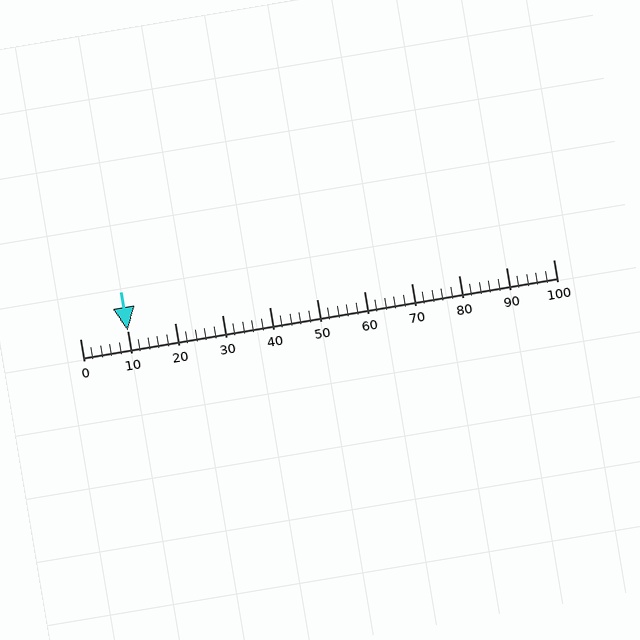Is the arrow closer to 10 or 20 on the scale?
The arrow is closer to 10.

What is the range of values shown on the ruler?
The ruler shows values from 0 to 100.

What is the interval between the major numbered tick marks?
The major tick marks are spaced 10 units apart.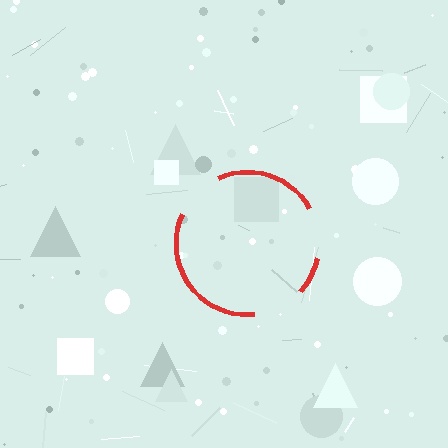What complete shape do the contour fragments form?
The contour fragments form a circle.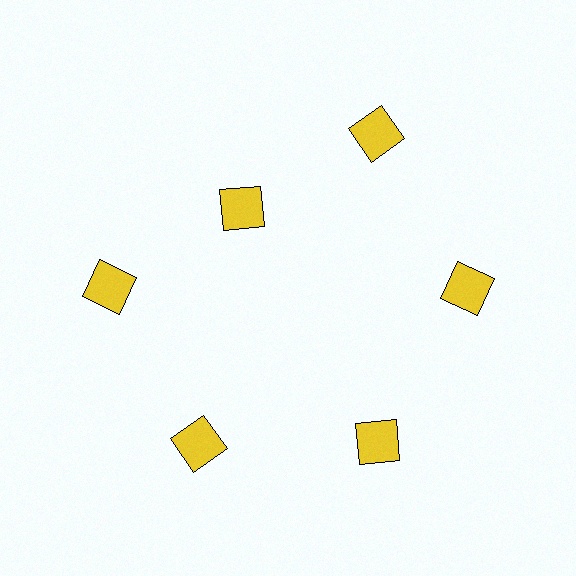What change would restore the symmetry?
The symmetry would be restored by moving it outward, back onto the ring so that all 6 squares sit at equal angles and equal distance from the center.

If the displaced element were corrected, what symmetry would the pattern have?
It would have 6-fold rotational symmetry — the pattern would map onto itself every 60 degrees.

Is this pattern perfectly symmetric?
No. The 6 yellow squares are arranged in a ring, but one element near the 11 o'clock position is pulled inward toward the center, breaking the 6-fold rotational symmetry.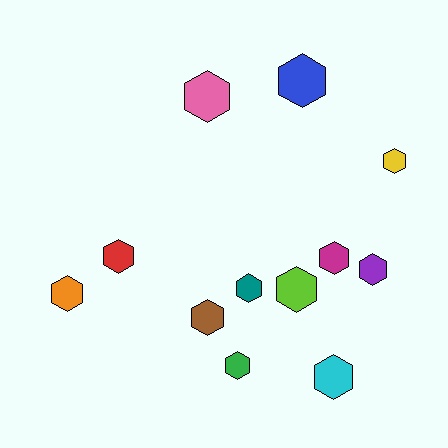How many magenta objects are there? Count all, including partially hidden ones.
There is 1 magenta object.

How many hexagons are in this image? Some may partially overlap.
There are 12 hexagons.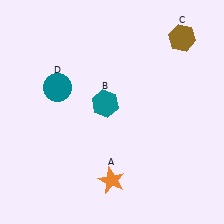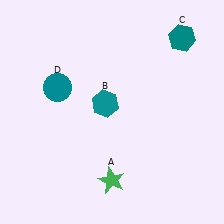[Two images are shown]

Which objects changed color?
A changed from orange to green. C changed from brown to teal.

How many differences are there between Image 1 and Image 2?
There are 2 differences between the two images.